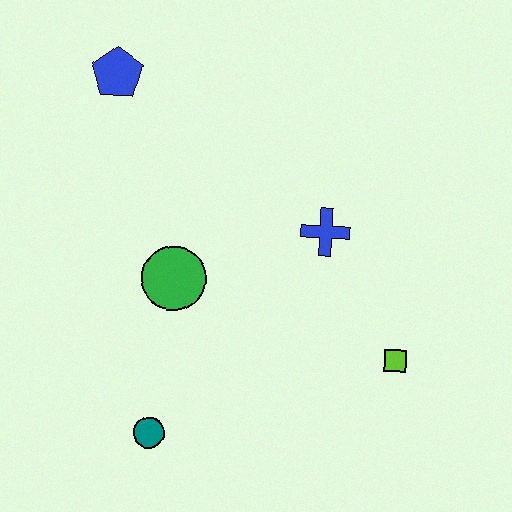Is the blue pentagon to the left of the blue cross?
Yes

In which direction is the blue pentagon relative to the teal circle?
The blue pentagon is above the teal circle.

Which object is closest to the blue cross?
The lime square is closest to the blue cross.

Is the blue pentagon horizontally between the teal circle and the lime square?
No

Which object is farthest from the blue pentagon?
The lime square is farthest from the blue pentagon.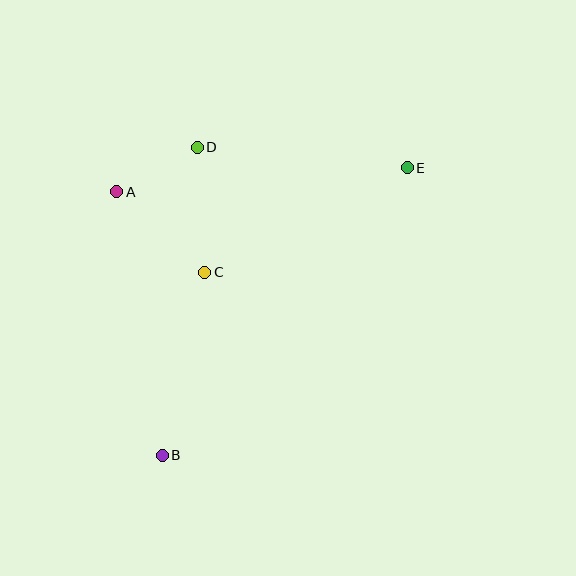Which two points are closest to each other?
Points A and D are closest to each other.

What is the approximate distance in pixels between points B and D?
The distance between B and D is approximately 310 pixels.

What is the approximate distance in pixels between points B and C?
The distance between B and C is approximately 188 pixels.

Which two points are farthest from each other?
Points B and E are farthest from each other.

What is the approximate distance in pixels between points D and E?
The distance between D and E is approximately 211 pixels.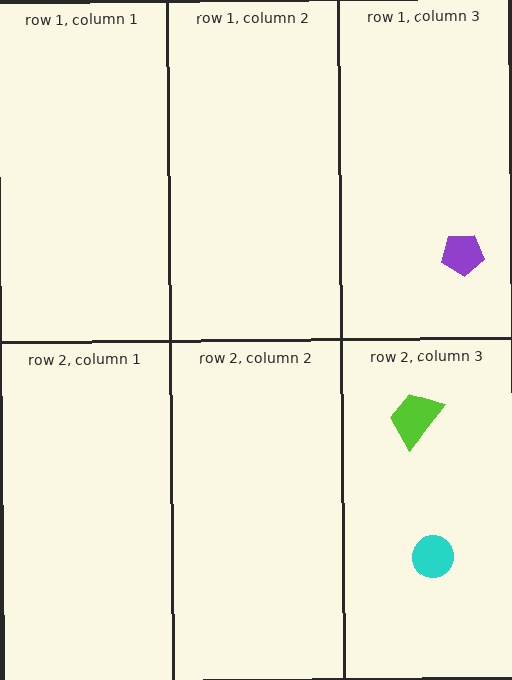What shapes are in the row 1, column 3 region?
The purple pentagon.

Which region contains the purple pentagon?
The row 1, column 3 region.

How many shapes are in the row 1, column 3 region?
1.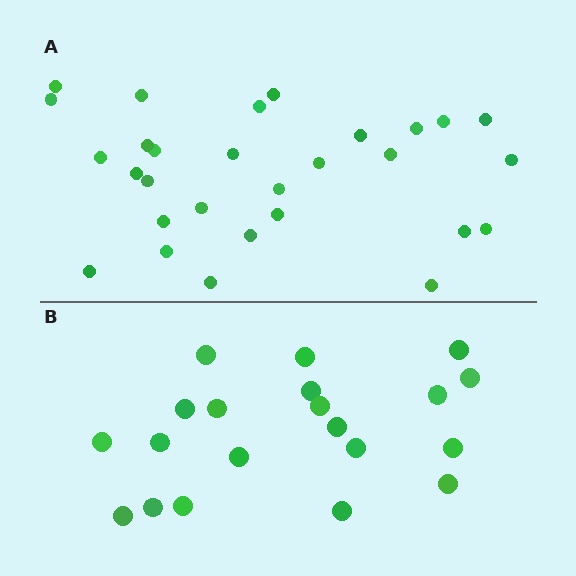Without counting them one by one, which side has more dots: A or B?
Region A (the top region) has more dots.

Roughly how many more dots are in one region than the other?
Region A has roughly 8 or so more dots than region B.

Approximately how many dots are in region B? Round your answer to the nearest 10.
About 20 dots.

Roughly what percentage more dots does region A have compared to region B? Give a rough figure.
About 45% more.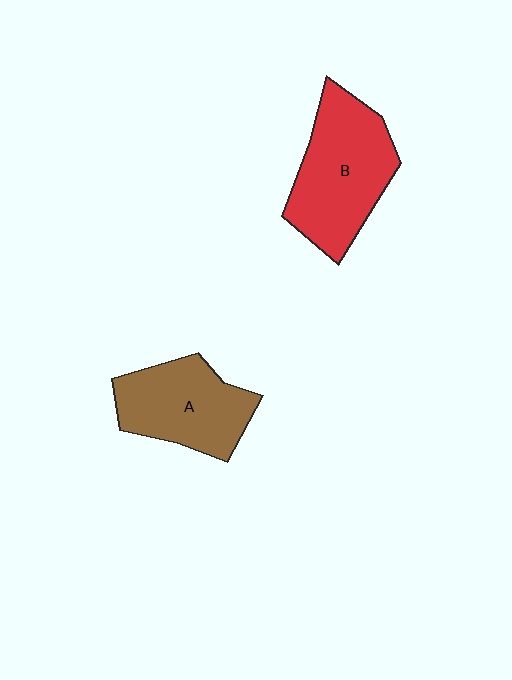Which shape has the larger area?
Shape B (red).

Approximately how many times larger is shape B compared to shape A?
Approximately 1.2 times.